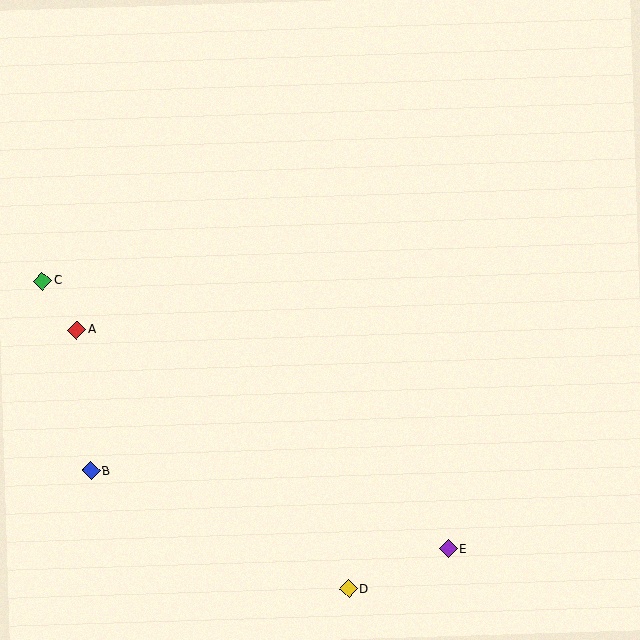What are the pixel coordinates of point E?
Point E is at (448, 549).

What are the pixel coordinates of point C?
Point C is at (42, 281).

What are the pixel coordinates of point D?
Point D is at (348, 589).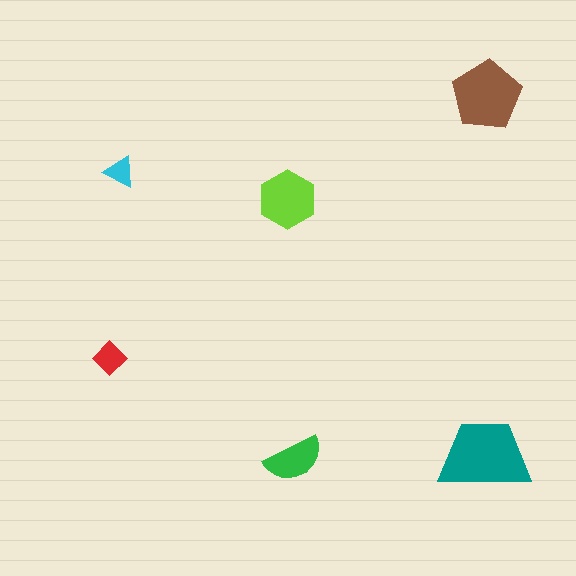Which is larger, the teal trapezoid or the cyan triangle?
The teal trapezoid.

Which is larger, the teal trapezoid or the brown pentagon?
The teal trapezoid.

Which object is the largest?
The teal trapezoid.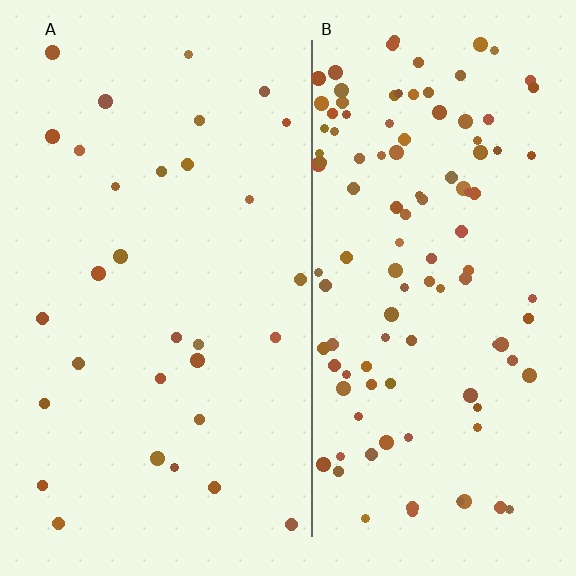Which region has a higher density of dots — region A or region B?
B (the right).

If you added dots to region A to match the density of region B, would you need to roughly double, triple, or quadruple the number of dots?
Approximately quadruple.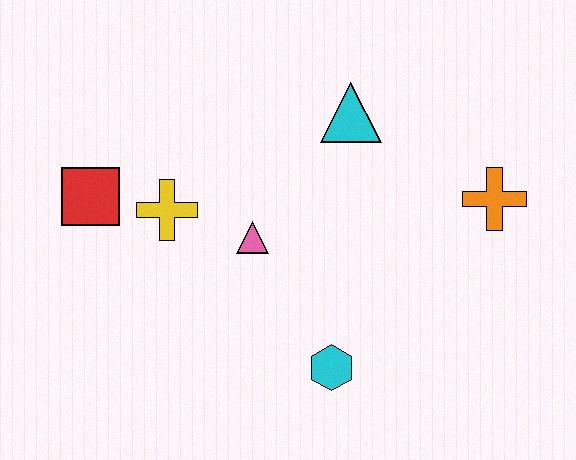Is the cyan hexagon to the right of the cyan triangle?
No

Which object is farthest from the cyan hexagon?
The red square is farthest from the cyan hexagon.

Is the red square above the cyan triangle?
No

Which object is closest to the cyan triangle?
The pink triangle is closest to the cyan triangle.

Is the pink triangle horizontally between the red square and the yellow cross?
No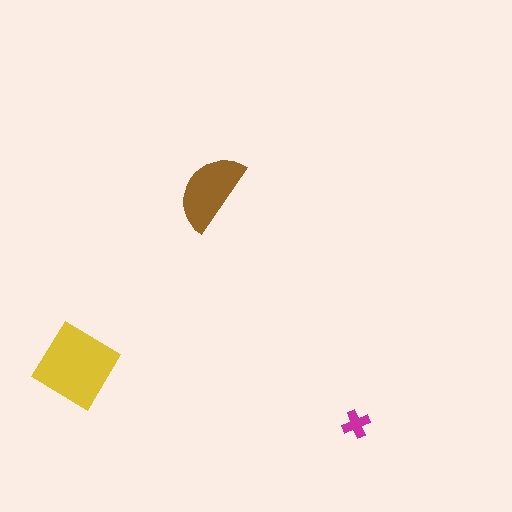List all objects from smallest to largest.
The magenta cross, the brown semicircle, the yellow diamond.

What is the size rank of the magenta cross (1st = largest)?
3rd.